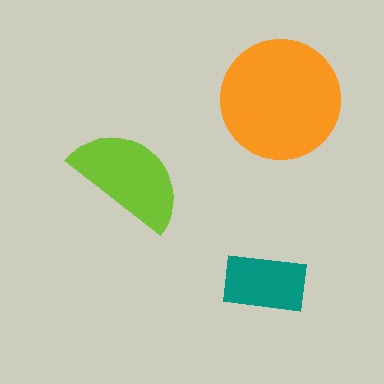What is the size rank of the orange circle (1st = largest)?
1st.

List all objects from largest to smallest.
The orange circle, the lime semicircle, the teal rectangle.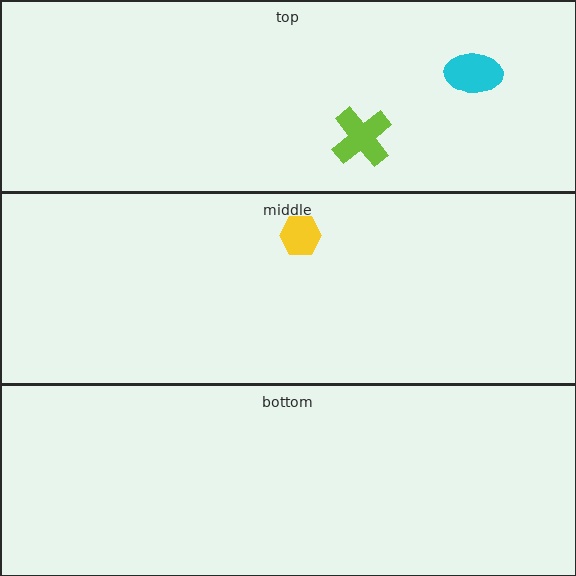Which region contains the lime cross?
The top region.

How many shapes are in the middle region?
1.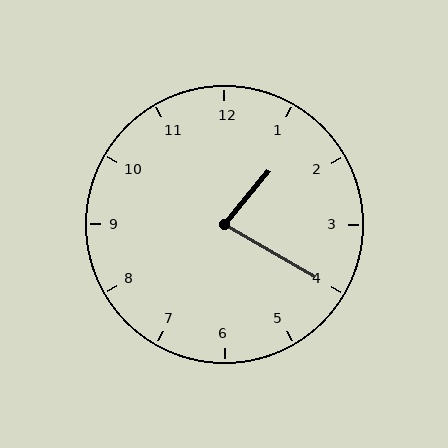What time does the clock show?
1:20.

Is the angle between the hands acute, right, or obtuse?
It is acute.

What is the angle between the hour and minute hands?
Approximately 80 degrees.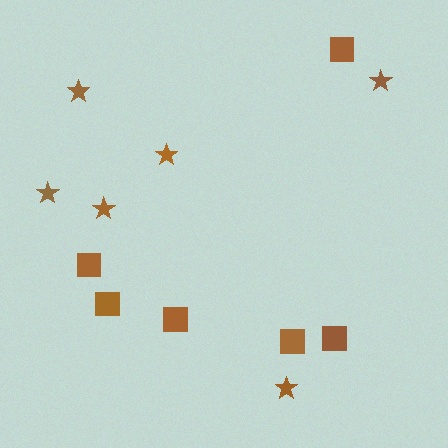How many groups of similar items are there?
There are 2 groups: one group of stars (6) and one group of squares (6).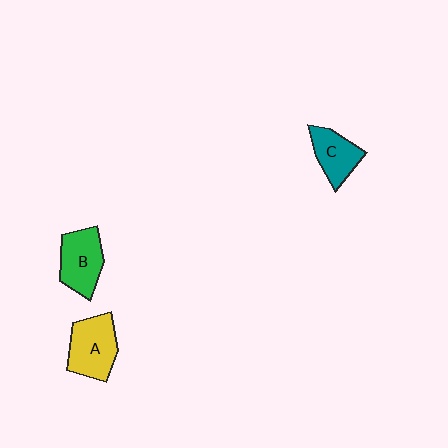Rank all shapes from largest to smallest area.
From largest to smallest: A (yellow), B (green), C (teal).